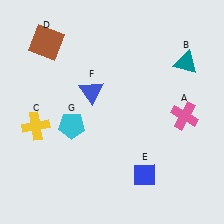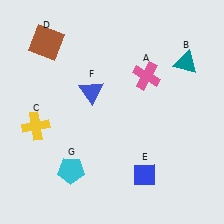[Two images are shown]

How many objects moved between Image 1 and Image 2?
2 objects moved between the two images.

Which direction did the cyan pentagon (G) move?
The cyan pentagon (G) moved down.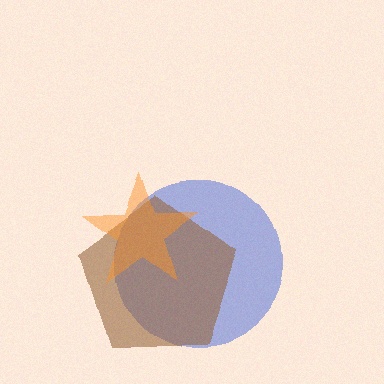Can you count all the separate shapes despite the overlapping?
Yes, there are 3 separate shapes.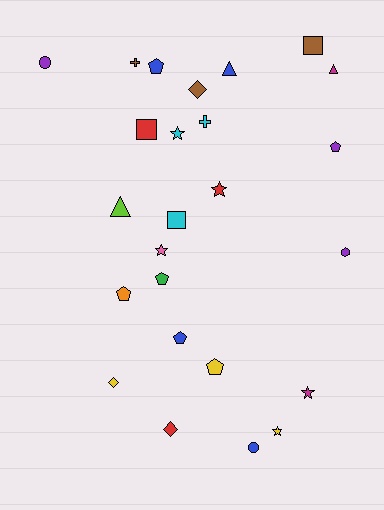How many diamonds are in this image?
There are 3 diamonds.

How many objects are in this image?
There are 25 objects.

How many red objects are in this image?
There are 3 red objects.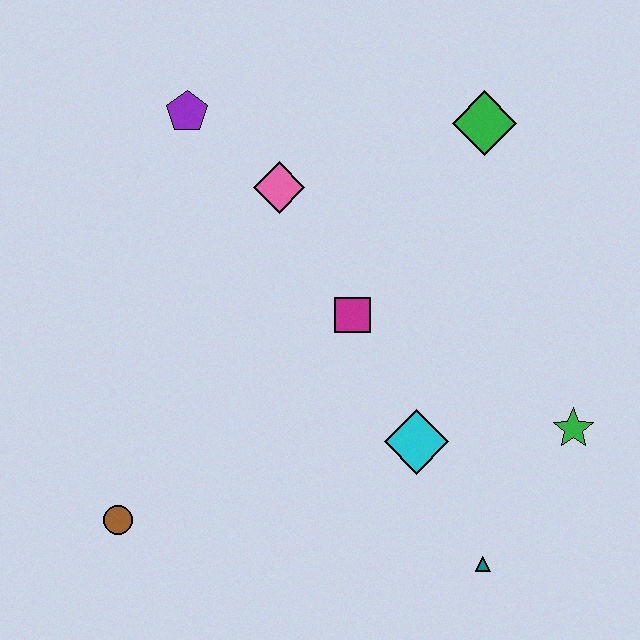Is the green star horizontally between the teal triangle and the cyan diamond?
No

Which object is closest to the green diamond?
The pink diamond is closest to the green diamond.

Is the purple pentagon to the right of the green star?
No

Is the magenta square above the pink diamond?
No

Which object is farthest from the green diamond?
The brown circle is farthest from the green diamond.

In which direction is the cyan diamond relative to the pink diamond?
The cyan diamond is below the pink diamond.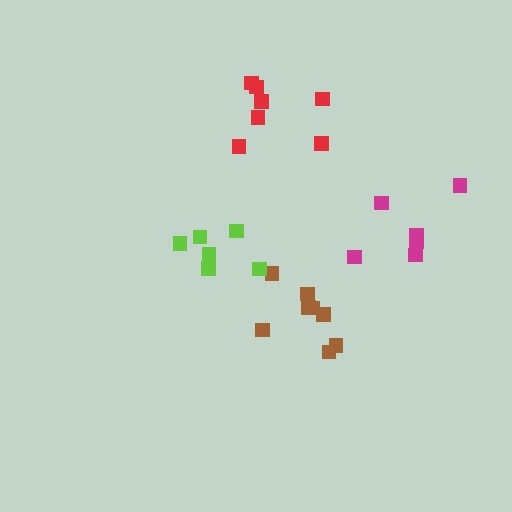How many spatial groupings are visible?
There are 4 spatial groupings.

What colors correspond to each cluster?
The clusters are colored: magenta, brown, red, lime.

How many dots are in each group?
Group 1: 6 dots, Group 2: 8 dots, Group 3: 7 dots, Group 4: 6 dots (27 total).